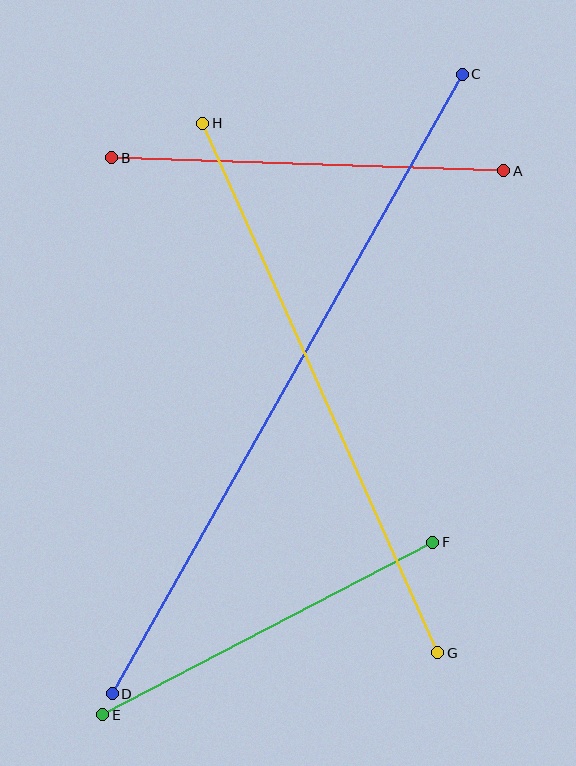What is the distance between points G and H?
The distance is approximately 579 pixels.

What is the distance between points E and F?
The distance is approximately 373 pixels.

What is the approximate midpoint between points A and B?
The midpoint is at approximately (308, 164) pixels.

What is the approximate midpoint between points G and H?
The midpoint is at approximately (320, 388) pixels.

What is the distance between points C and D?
The distance is approximately 711 pixels.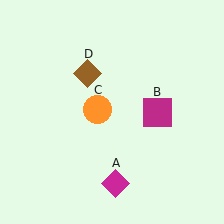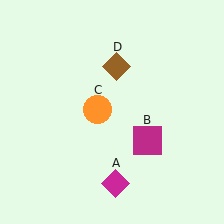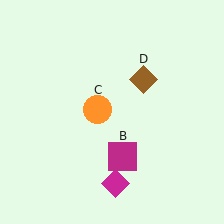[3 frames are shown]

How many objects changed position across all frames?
2 objects changed position: magenta square (object B), brown diamond (object D).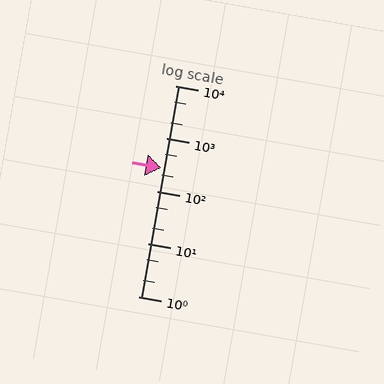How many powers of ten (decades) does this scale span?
The scale spans 4 decades, from 1 to 10000.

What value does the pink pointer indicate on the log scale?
The pointer indicates approximately 280.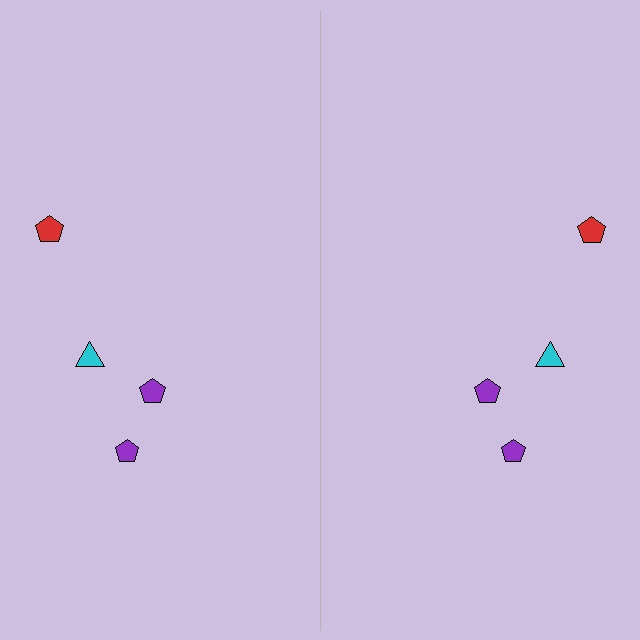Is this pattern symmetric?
Yes, this pattern has bilateral (reflection) symmetry.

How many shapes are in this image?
There are 8 shapes in this image.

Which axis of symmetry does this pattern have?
The pattern has a vertical axis of symmetry running through the center of the image.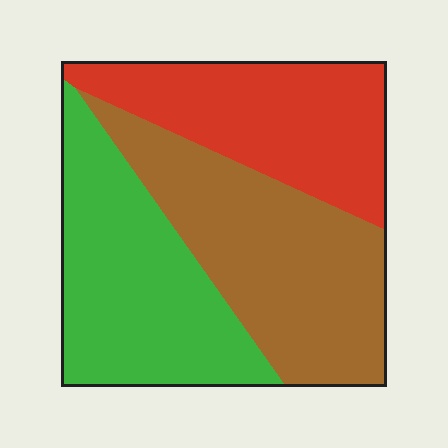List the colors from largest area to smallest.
From largest to smallest: brown, green, red.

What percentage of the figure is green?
Green takes up about one third (1/3) of the figure.